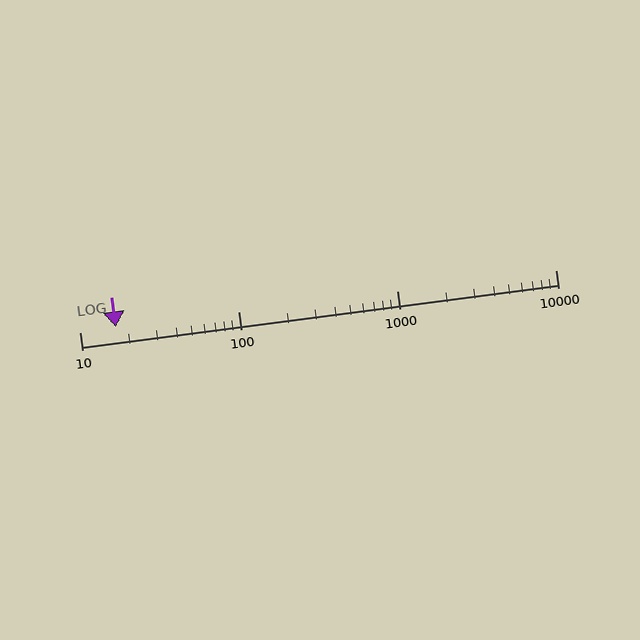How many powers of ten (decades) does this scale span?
The scale spans 3 decades, from 10 to 10000.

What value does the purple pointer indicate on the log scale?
The pointer indicates approximately 17.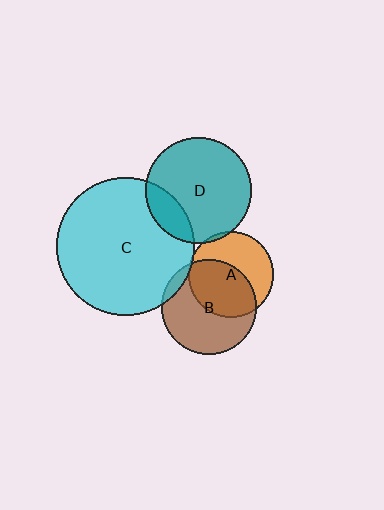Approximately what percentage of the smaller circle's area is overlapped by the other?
Approximately 5%.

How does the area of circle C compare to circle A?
Approximately 2.6 times.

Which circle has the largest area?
Circle C (cyan).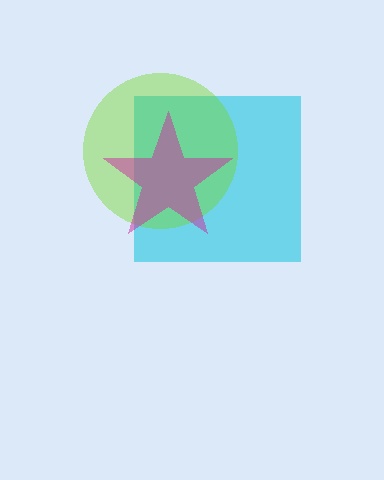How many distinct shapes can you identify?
There are 3 distinct shapes: a cyan square, a lime circle, a magenta star.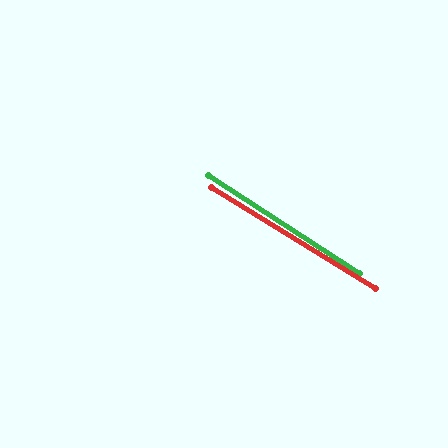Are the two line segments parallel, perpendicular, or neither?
Parallel — their directions differ by only 1.3°.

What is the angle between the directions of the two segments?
Approximately 1 degree.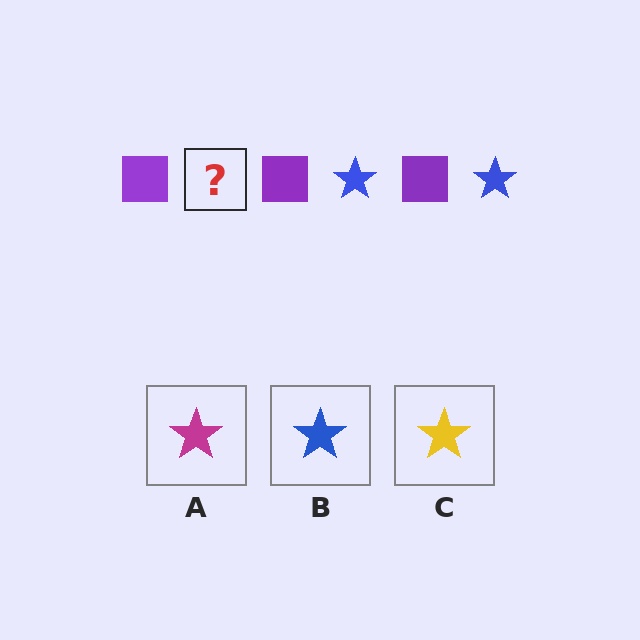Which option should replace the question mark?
Option B.